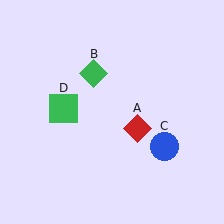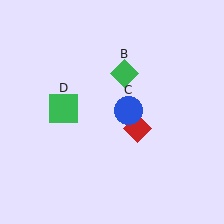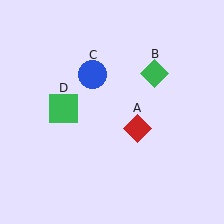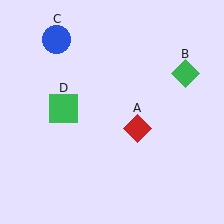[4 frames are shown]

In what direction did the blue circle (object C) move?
The blue circle (object C) moved up and to the left.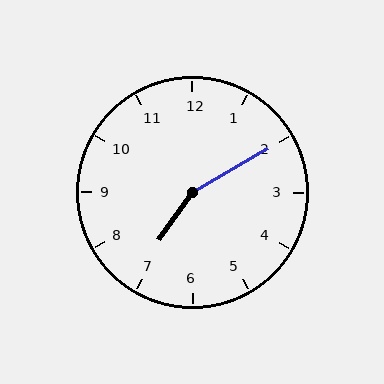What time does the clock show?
7:10.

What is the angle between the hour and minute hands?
Approximately 155 degrees.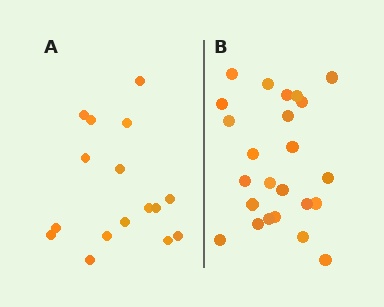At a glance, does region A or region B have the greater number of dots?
Region B (the right region) has more dots.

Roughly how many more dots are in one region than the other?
Region B has roughly 8 or so more dots than region A.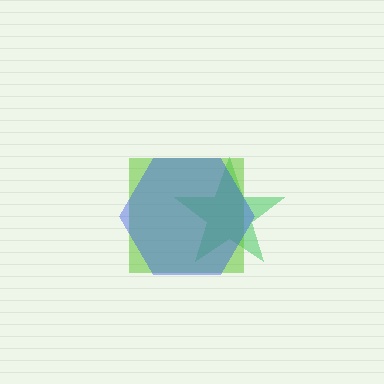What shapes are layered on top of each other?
The layered shapes are: a green star, a lime square, a blue hexagon.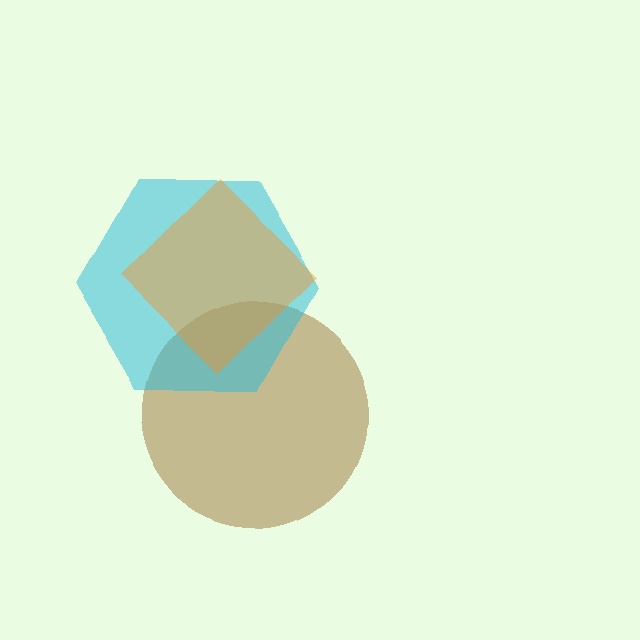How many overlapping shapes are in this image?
There are 3 overlapping shapes in the image.